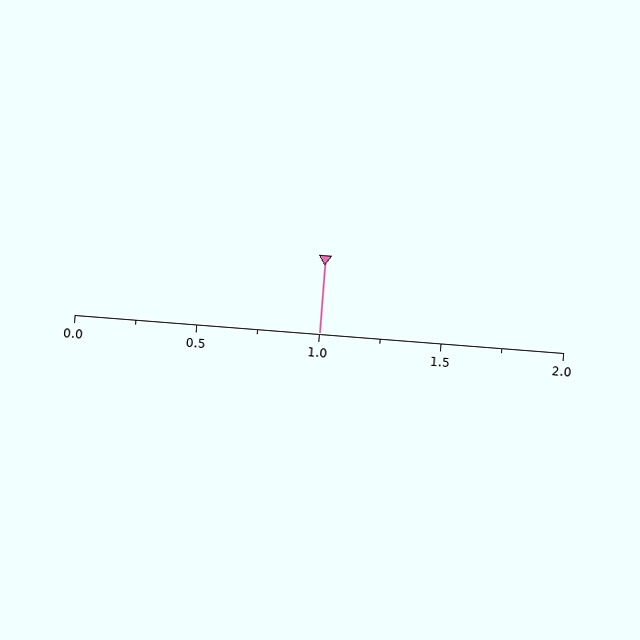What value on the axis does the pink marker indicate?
The marker indicates approximately 1.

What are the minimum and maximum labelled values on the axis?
The axis runs from 0.0 to 2.0.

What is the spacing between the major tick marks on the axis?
The major ticks are spaced 0.5 apart.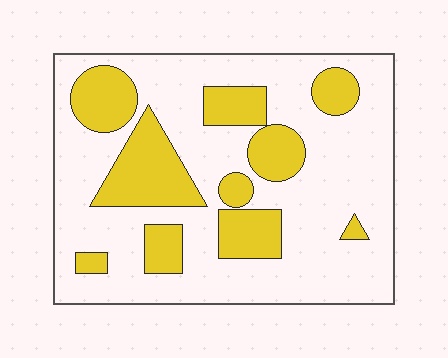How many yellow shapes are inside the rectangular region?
10.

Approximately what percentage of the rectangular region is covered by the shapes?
Approximately 30%.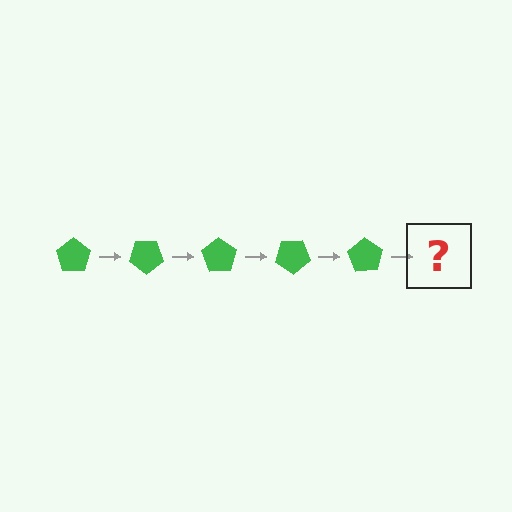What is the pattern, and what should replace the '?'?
The pattern is that the pentagon rotates 35 degrees each step. The '?' should be a green pentagon rotated 175 degrees.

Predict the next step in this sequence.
The next step is a green pentagon rotated 175 degrees.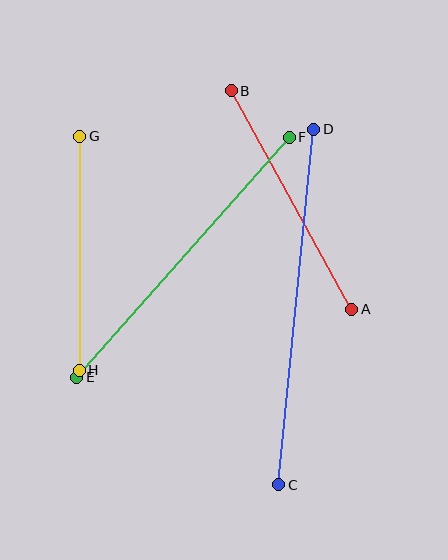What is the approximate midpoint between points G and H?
The midpoint is at approximately (79, 253) pixels.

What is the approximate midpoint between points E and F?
The midpoint is at approximately (183, 257) pixels.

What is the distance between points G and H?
The distance is approximately 234 pixels.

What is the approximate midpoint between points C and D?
The midpoint is at approximately (296, 307) pixels.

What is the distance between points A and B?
The distance is approximately 250 pixels.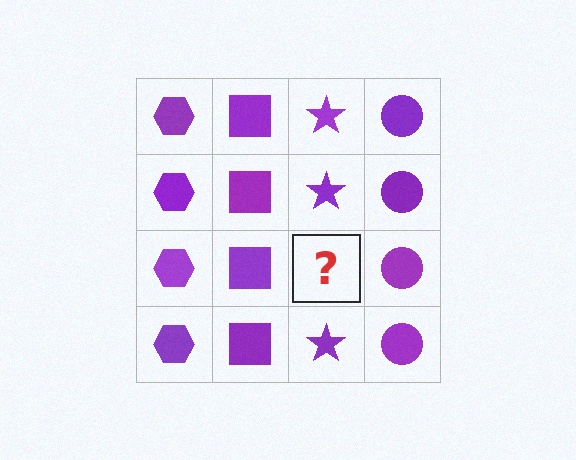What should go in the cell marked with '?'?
The missing cell should contain a purple star.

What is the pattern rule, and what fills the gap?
The rule is that each column has a consistent shape. The gap should be filled with a purple star.